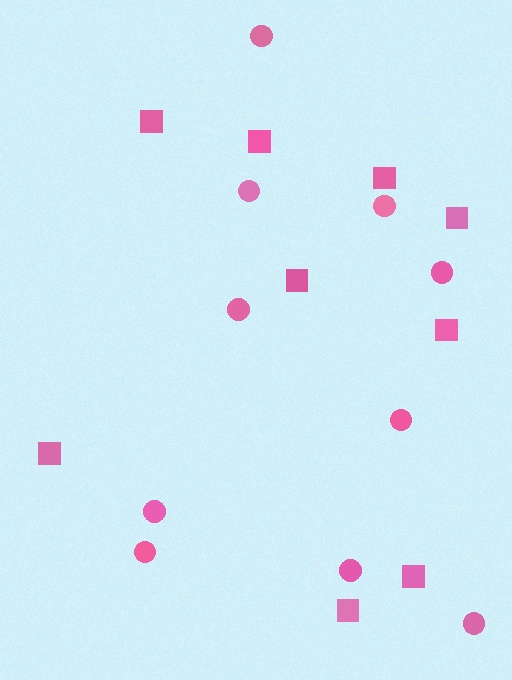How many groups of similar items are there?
There are 2 groups: one group of squares (9) and one group of circles (10).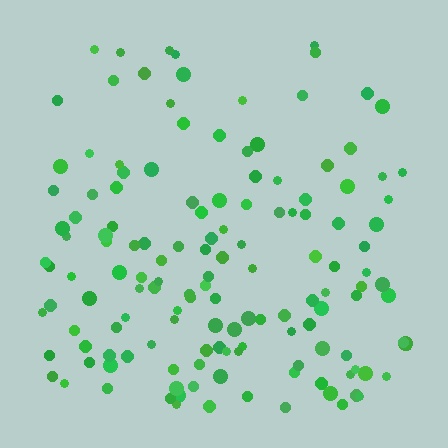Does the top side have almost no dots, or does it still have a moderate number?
Still a moderate number, just noticeably fewer than the bottom.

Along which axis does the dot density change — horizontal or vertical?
Vertical.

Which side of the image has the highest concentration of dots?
The bottom.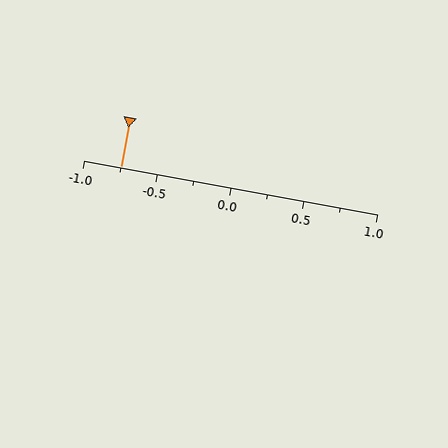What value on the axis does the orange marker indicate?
The marker indicates approximately -0.75.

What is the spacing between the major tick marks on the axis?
The major ticks are spaced 0.5 apart.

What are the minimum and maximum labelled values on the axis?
The axis runs from -1.0 to 1.0.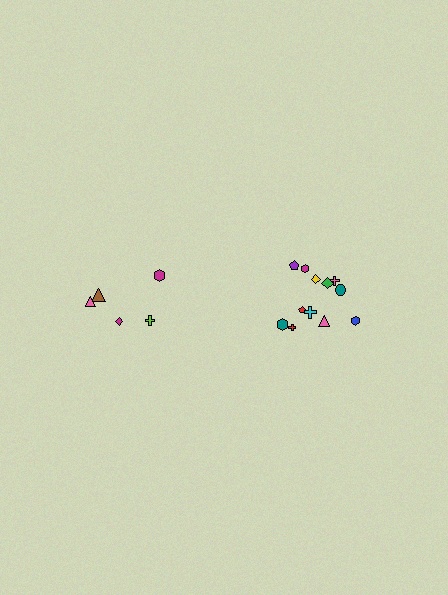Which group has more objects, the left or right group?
The right group.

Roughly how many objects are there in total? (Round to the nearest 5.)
Roughly 15 objects in total.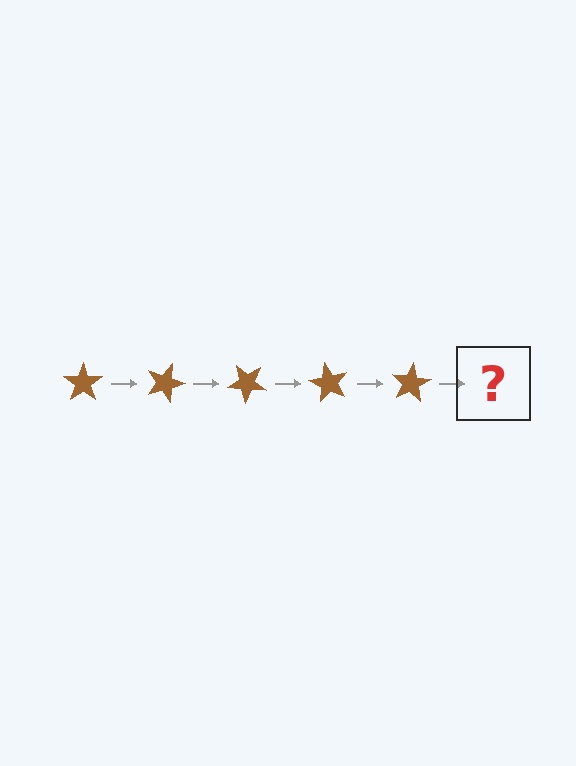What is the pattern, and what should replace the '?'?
The pattern is that the star rotates 20 degrees each step. The '?' should be a brown star rotated 100 degrees.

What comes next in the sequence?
The next element should be a brown star rotated 100 degrees.